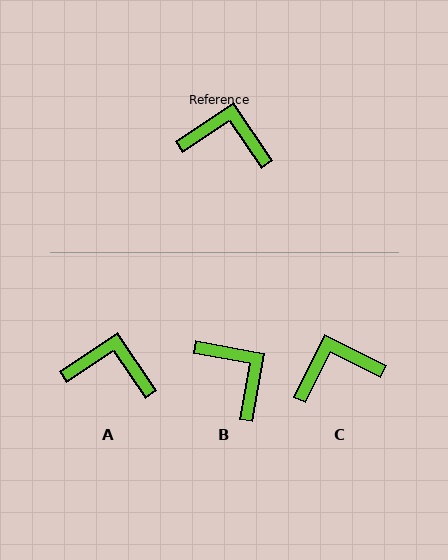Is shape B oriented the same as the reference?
No, it is off by about 44 degrees.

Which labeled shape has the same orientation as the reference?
A.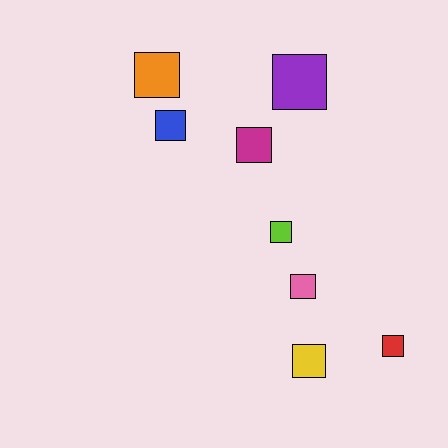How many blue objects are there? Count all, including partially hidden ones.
There is 1 blue object.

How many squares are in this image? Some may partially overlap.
There are 8 squares.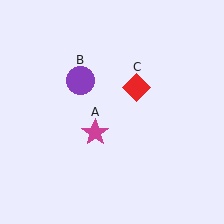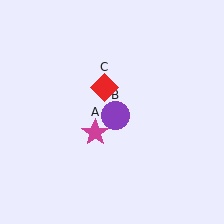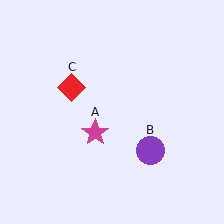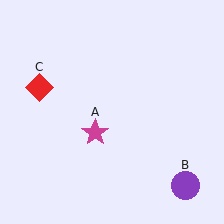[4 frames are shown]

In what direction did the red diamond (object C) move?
The red diamond (object C) moved left.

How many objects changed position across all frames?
2 objects changed position: purple circle (object B), red diamond (object C).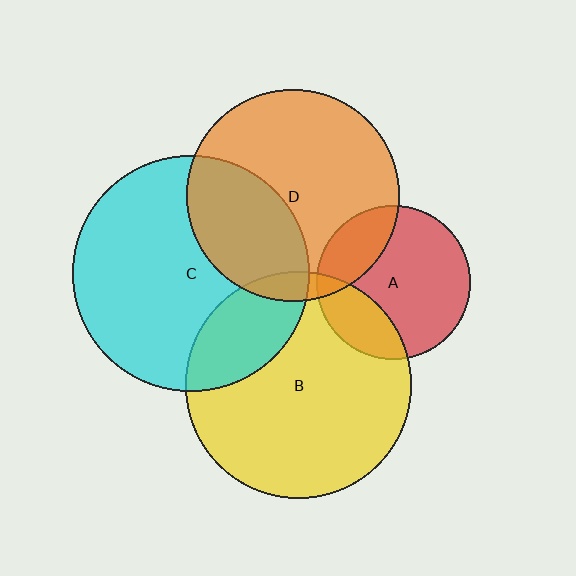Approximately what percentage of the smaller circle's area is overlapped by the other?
Approximately 25%.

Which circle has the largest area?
Circle C (cyan).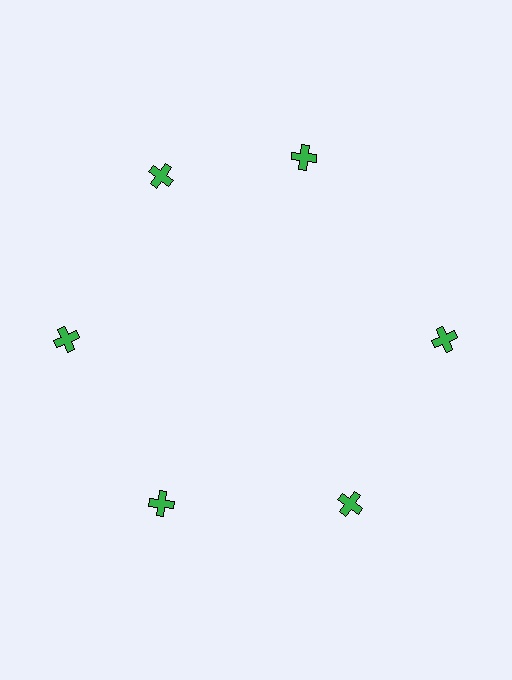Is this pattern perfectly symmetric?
No. The 6 green crosses are arranged in a ring, but one element near the 1 o'clock position is rotated out of alignment along the ring, breaking the 6-fold rotational symmetry.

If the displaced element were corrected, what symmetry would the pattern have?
It would have 6-fold rotational symmetry — the pattern would map onto itself every 60 degrees.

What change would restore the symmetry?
The symmetry would be restored by rotating it back into even spacing with its neighbors so that all 6 crosses sit at equal angles and equal distance from the center.